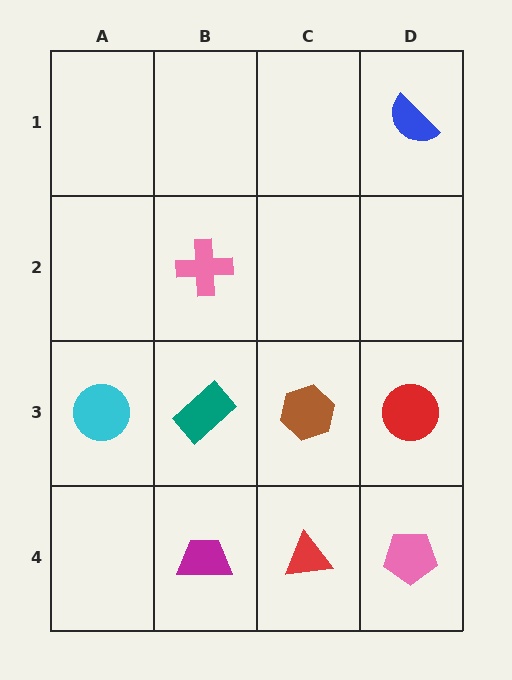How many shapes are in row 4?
3 shapes.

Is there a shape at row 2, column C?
No, that cell is empty.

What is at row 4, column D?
A pink pentagon.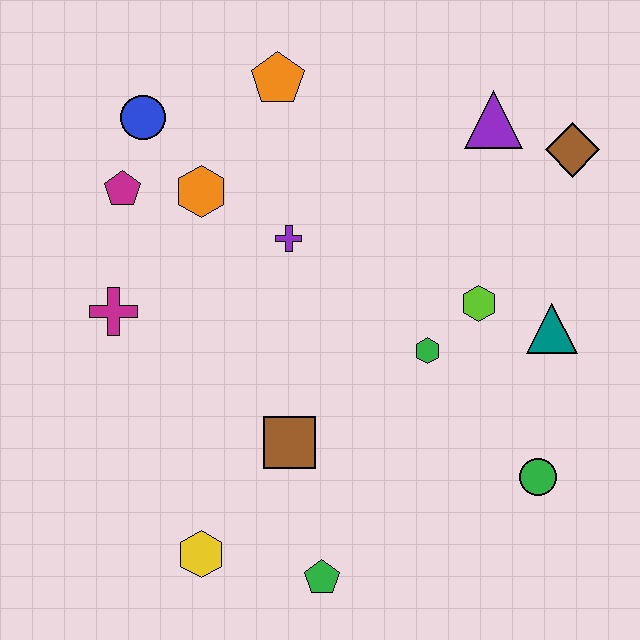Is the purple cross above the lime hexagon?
Yes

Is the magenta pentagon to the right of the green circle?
No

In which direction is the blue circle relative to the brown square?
The blue circle is above the brown square.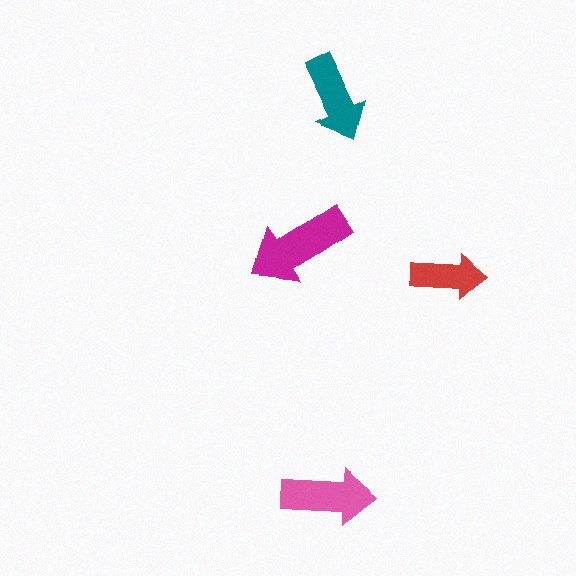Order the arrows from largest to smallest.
the magenta one, the pink one, the teal one, the red one.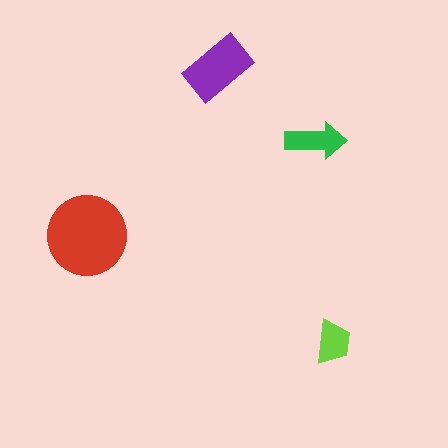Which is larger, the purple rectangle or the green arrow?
The purple rectangle.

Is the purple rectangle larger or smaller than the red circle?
Smaller.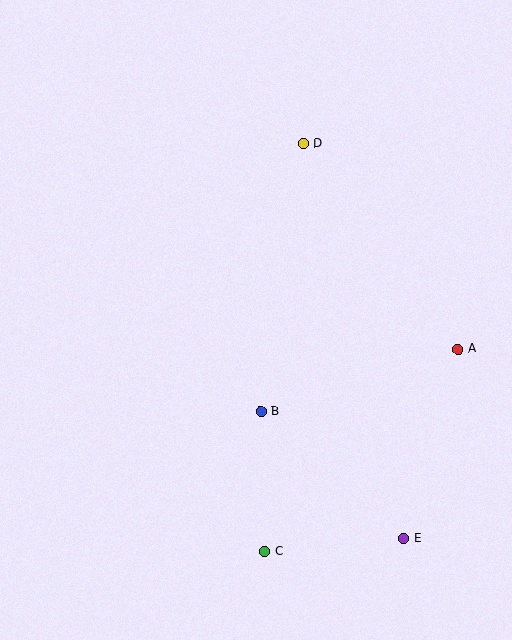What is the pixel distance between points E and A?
The distance between E and A is 197 pixels.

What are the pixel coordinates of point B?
Point B is at (261, 412).